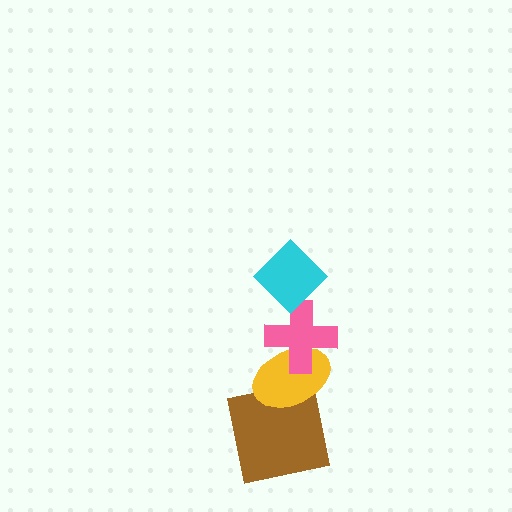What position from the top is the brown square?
The brown square is 4th from the top.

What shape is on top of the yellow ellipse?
The pink cross is on top of the yellow ellipse.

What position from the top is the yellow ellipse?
The yellow ellipse is 3rd from the top.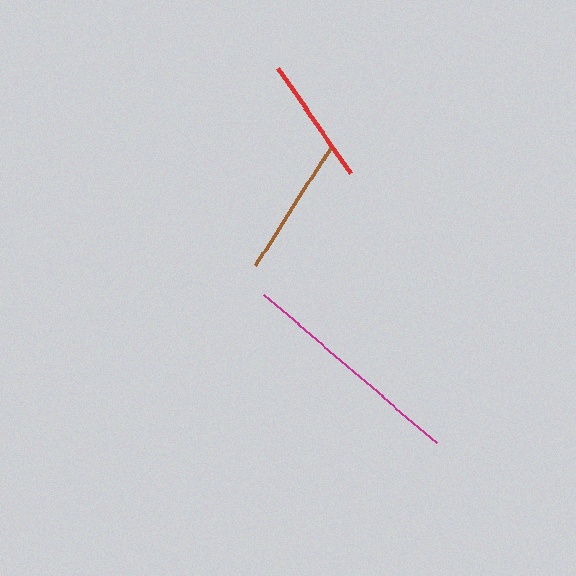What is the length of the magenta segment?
The magenta segment is approximately 227 pixels long.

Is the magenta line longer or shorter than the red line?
The magenta line is longer than the red line.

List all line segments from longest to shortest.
From longest to shortest: magenta, brown, red.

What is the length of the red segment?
The red segment is approximately 128 pixels long.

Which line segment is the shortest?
The red line is the shortest at approximately 128 pixels.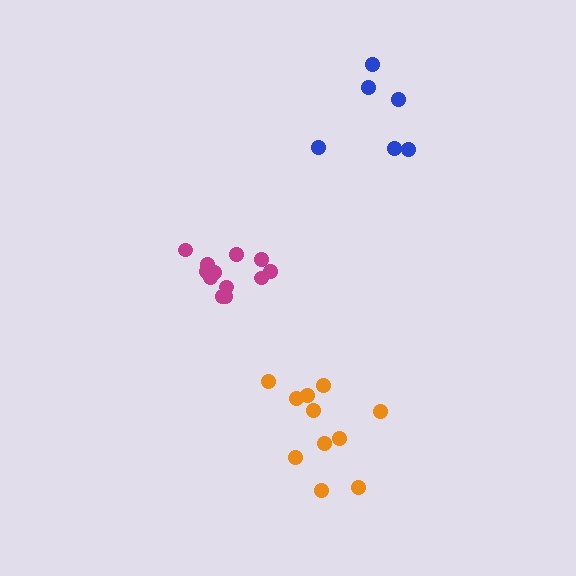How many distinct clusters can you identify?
There are 3 distinct clusters.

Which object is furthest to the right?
The blue cluster is rightmost.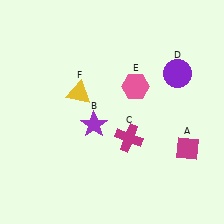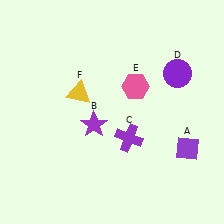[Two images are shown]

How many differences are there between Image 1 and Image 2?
There are 2 differences between the two images.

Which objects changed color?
A changed from magenta to purple. C changed from magenta to purple.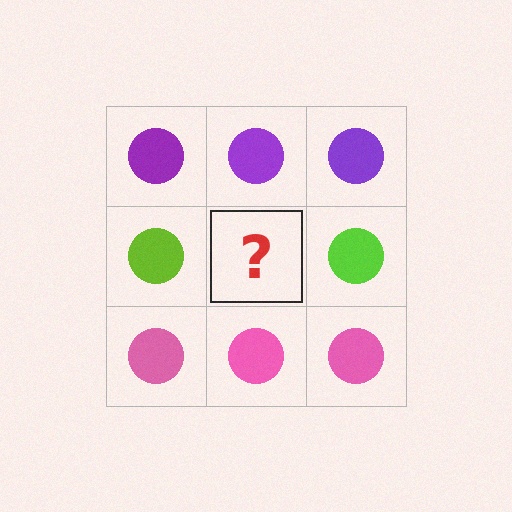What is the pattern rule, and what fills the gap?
The rule is that each row has a consistent color. The gap should be filled with a lime circle.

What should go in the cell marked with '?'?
The missing cell should contain a lime circle.